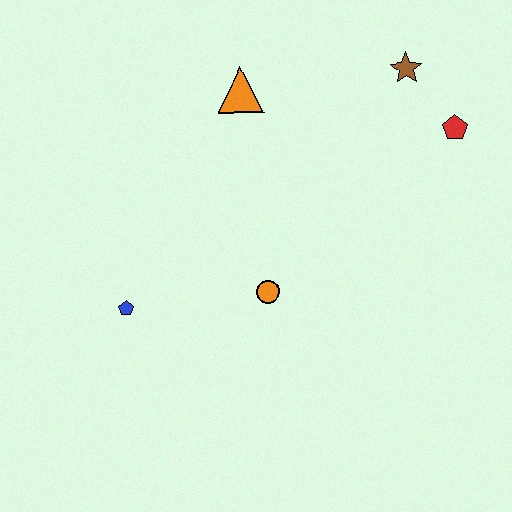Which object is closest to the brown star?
The red pentagon is closest to the brown star.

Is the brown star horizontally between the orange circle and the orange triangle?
No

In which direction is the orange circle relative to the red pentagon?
The orange circle is to the left of the red pentagon.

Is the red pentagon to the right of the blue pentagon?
Yes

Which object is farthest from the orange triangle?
The blue pentagon is farthest from the orange triangle.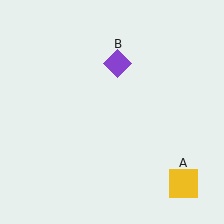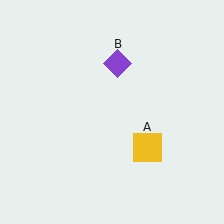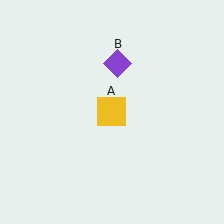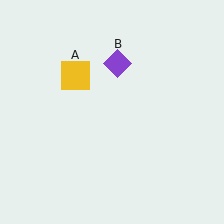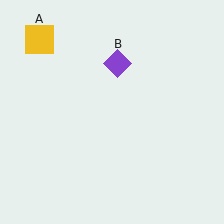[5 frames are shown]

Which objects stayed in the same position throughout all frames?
Purple diamond (object B) remained stationary.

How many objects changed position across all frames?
1 object changed position: yellow square (object A).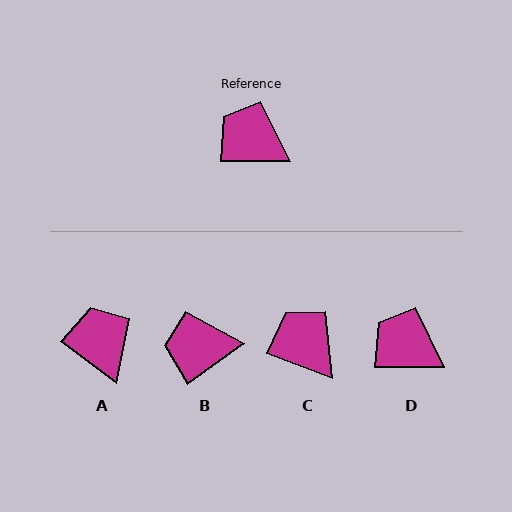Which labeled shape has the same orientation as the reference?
D.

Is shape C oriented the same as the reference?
No, it is off by about 20 degrees.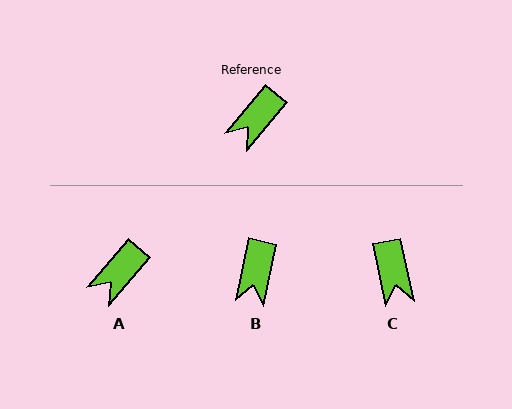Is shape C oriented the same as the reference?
No, it is off by about 52 degrees.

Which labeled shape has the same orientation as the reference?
A.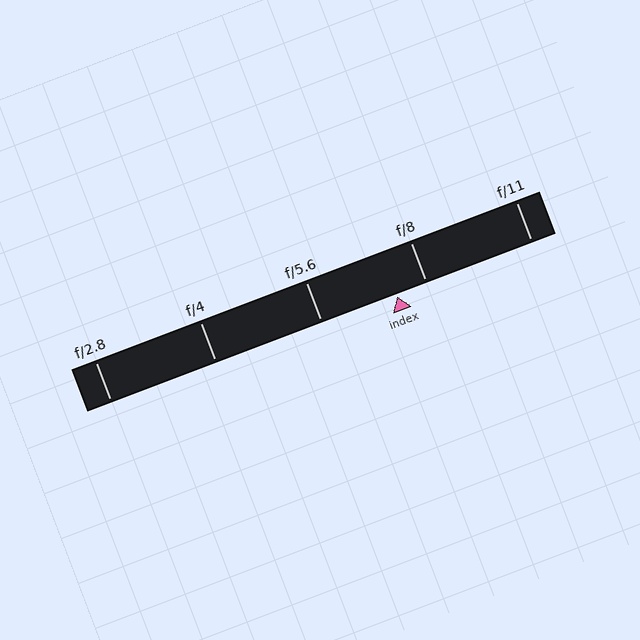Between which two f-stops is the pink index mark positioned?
The index mark is between f/5.6 and f/8.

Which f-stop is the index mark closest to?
The index mark is closest to f/8.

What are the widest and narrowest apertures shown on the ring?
The widest aperture shown is f/2.8 and the narrowest is f/11.